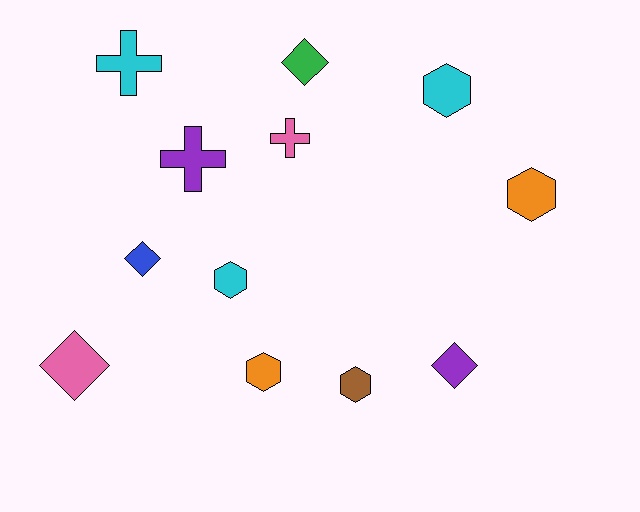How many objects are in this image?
There are 12 objects.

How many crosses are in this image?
There are 3 crosses.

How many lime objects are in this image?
There are no lime objects.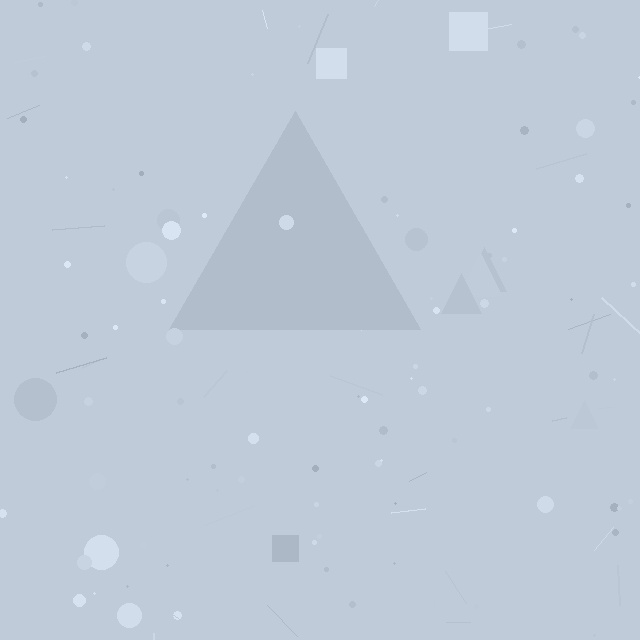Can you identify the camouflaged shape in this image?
The camouflaged shape is a triangle.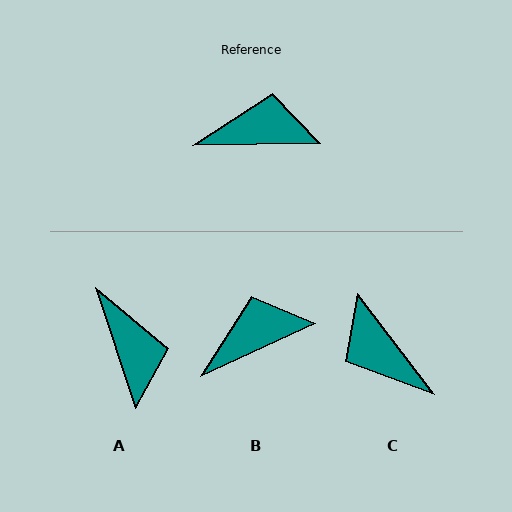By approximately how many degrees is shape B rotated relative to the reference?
Approximately 24 degrees counter-clockwise.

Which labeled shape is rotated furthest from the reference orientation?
C, about 127 degrees away.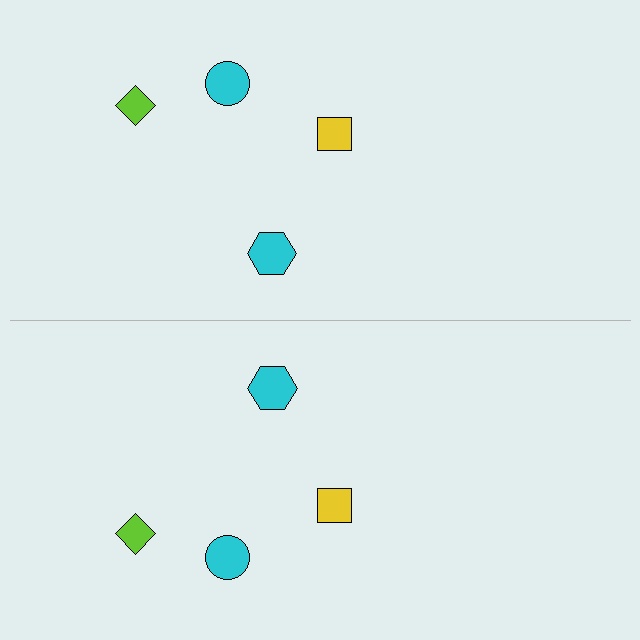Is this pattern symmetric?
Yes, this pattern has bilateral (reflection) symmetry.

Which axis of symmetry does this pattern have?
The pattern has a horizontal axis of symmetry running through the center of the image.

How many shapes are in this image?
There are 8 shapes in this image.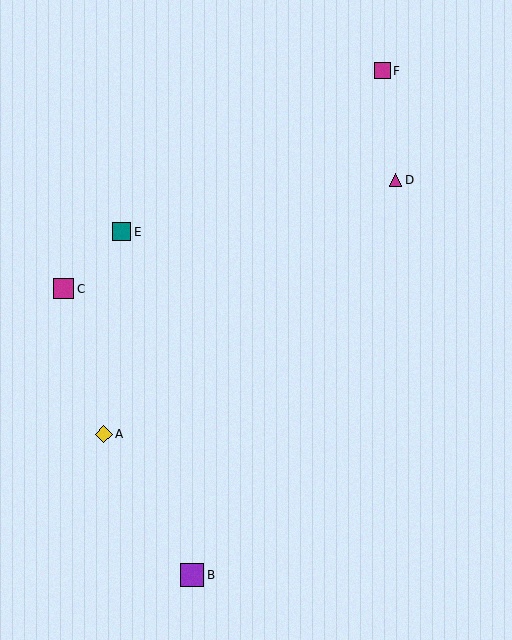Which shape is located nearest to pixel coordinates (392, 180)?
The magenta triangle (labeled D) at (396, 180) is nearest to that location.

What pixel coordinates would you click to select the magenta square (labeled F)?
Click at (382, 71) to select the magenta square F.